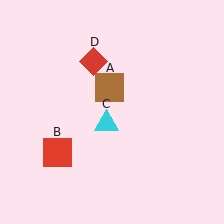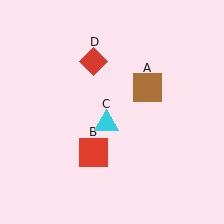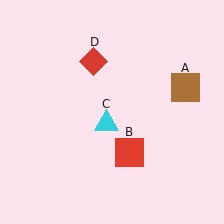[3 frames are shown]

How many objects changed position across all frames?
2 objects changed position: brown square (object A), red square (object B).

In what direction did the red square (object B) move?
The red square (object B) moved right.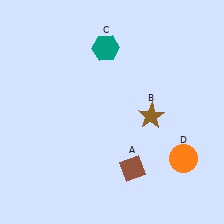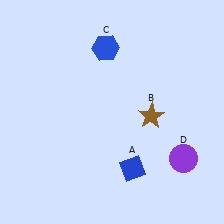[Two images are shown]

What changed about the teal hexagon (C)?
In Image 1, C is teal. In Image 2, it changed to blue.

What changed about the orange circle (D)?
In Image 1, D is orange. In Image 2, it changed to purple.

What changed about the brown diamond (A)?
In Image 1, A is brown. In Image 2, it changed to blue.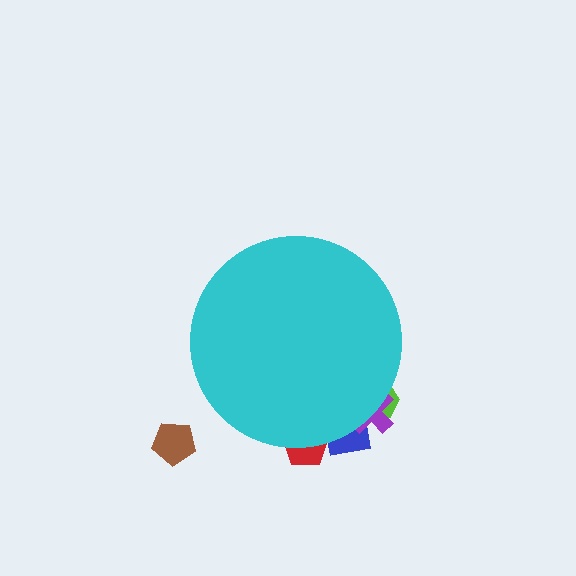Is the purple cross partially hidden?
Yes, the purple cross is partially hidden behind the cyan circle.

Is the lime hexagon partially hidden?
Yes, the lime hexagon is partially hidden behind the cyan circle.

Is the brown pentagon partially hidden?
No, the brown pentagon is fully visible.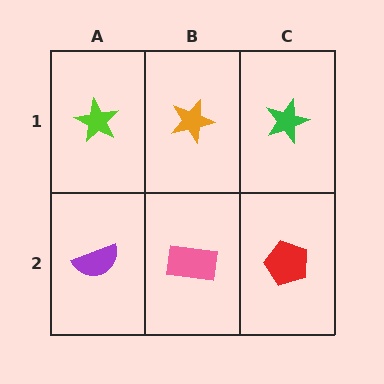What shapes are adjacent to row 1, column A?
A purple semicircle (row 2, column A), an orange star (row 1, column B).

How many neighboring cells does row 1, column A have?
2.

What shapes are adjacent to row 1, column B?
A pink rectangle (row 2, column B), a lime star (row 1, column A), a green star (row 1, column C).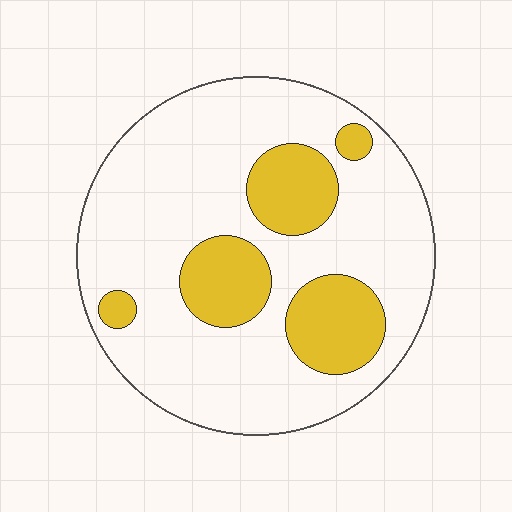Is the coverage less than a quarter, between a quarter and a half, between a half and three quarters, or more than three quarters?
Less than a quarter.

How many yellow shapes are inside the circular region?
5.